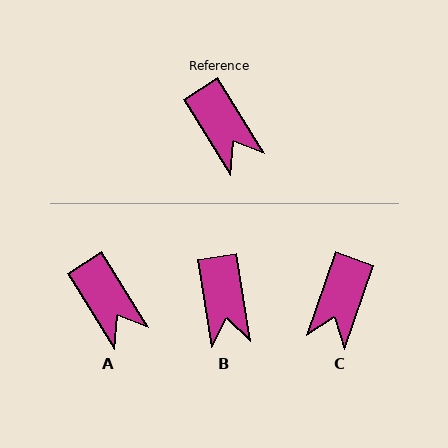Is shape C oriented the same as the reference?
No, it is off by about 51 degrees.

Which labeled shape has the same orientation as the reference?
A.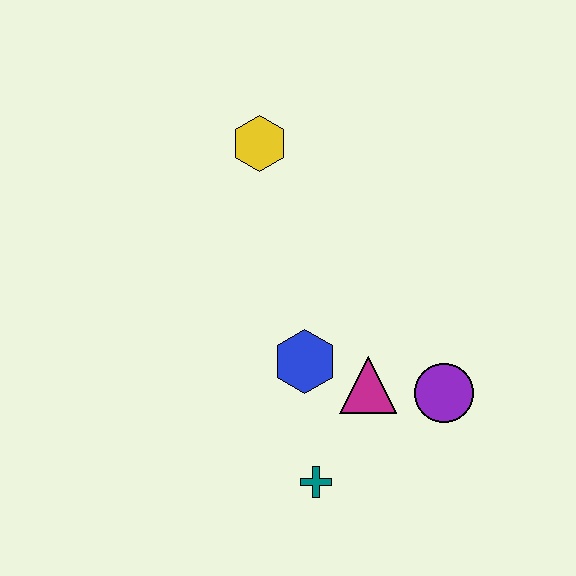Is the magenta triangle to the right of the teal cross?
Yes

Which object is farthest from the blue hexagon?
The yellow hexagon is farthest from the blue hexagon.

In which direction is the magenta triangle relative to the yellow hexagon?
The magenta triangle is below the yellow hexagon.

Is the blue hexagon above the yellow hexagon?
No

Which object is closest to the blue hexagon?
The magenta triangle is closest to the blue hexagon.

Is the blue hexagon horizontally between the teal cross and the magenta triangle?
No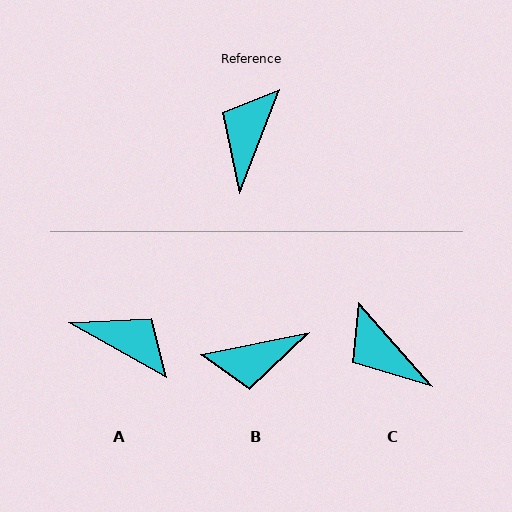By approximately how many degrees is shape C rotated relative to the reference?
Approximately 62 degrees counter-clockwise.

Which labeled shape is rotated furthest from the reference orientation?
B, about 122 degrees away.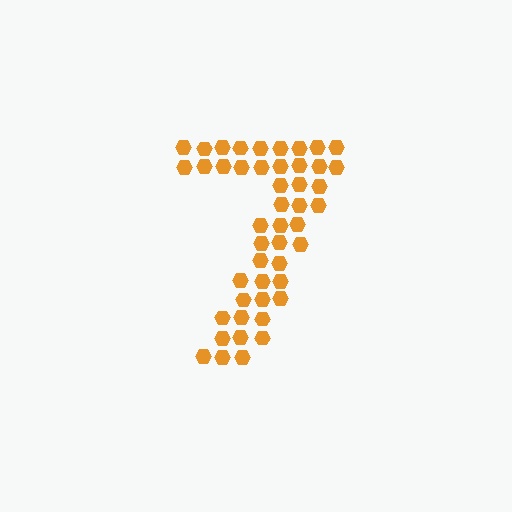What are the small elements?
The small elements are hexagons.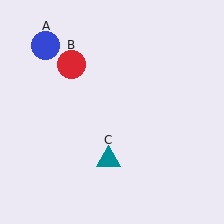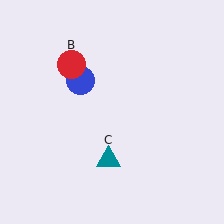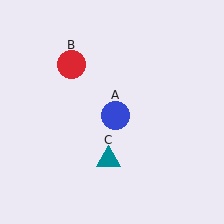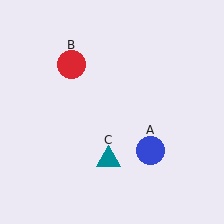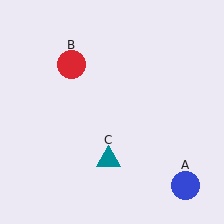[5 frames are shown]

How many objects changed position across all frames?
1 object changed position: blue circle (object A).